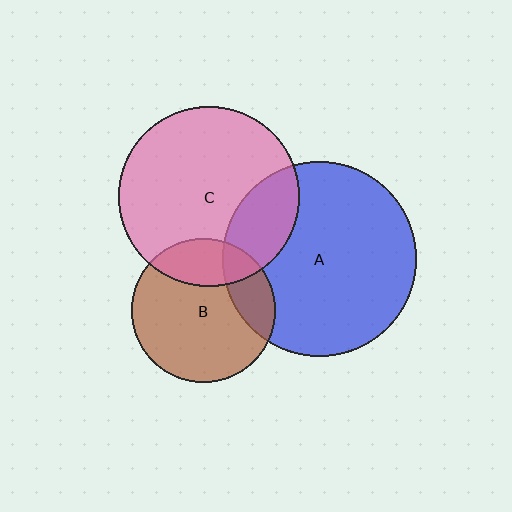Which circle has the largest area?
Circle A (blue).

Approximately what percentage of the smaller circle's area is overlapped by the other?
Approximately 25%.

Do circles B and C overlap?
Yes.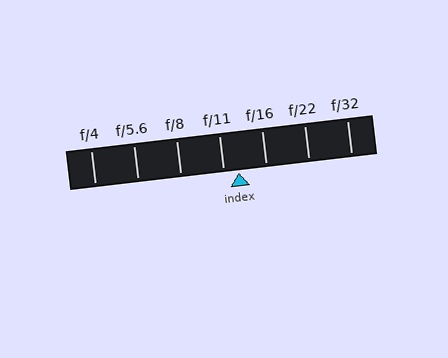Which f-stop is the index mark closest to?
The index mark is closest to f/11.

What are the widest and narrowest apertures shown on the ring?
The widest aperture shown is f/4 and the narrowest is f/32.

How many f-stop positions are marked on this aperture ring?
There are 7 f-stop positions marked.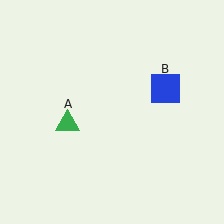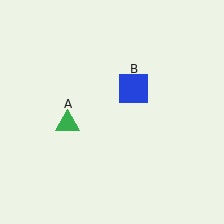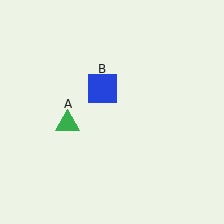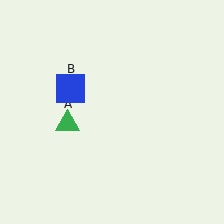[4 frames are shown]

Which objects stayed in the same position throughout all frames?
Green triangle (object A) remained stationary.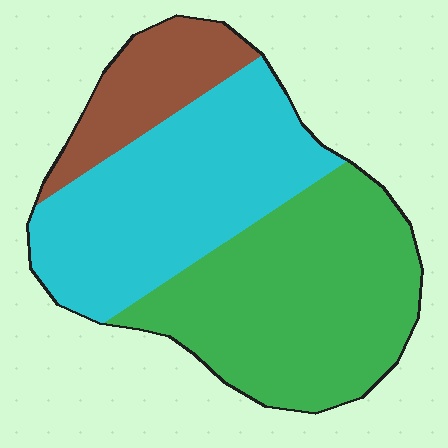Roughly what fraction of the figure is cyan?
Cyan covers 40% of the figure.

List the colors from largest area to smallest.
From largest to smallest: green, cyan, brown.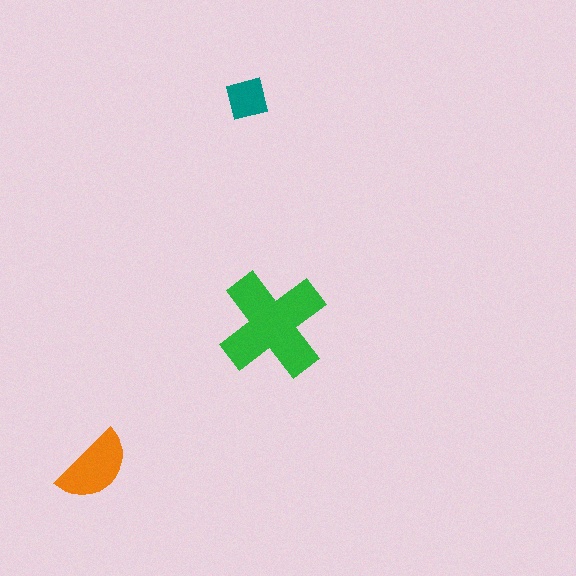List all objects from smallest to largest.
The teal square, the orange semicircle, the green cross.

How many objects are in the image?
There are 3 objects in the image.